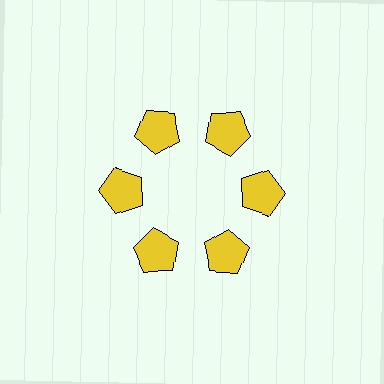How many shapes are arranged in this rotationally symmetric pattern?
There are 6 shapes, arranged in 6 groups of 1.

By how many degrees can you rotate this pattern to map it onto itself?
The pattern maps onto itself every 60 degrees of rotation.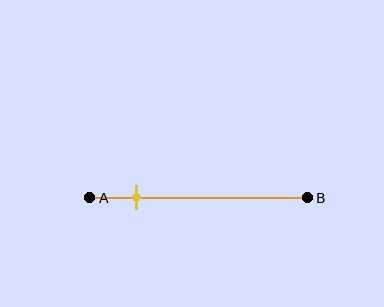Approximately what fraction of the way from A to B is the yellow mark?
The yellow mark is approximately 20% of the way from A to B.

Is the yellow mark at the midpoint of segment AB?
No, the mark is at about 20% from A, not at the 50% midpoint.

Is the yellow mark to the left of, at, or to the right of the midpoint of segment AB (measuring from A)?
The yellow mark is to the left of the midpoint of segment AB.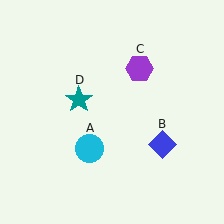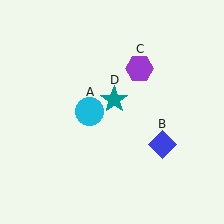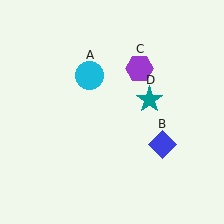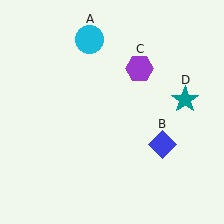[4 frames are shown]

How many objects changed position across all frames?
2 objects changed position: cyan circle (object A), teal star (object D).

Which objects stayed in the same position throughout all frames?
Blue diamond (object B) and purple hexagon (object C) remained stationary.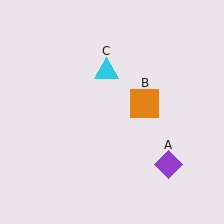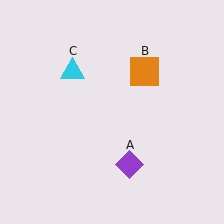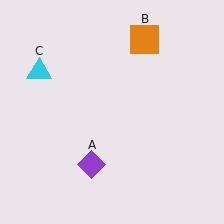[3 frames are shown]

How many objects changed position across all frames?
3 objects changed position: purple diamond (object A), orange square (object B), cyan triangle (object C).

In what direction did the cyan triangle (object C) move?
The cyan triangle (object C) moved left.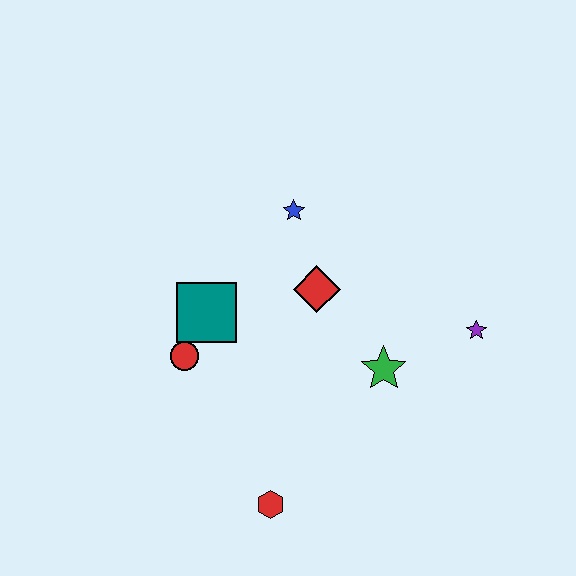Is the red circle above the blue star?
No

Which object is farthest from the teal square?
The purple star is farthest from the teal square.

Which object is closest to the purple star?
The green star is closest to the purple star.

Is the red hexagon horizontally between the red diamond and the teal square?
Yes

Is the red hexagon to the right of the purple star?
No